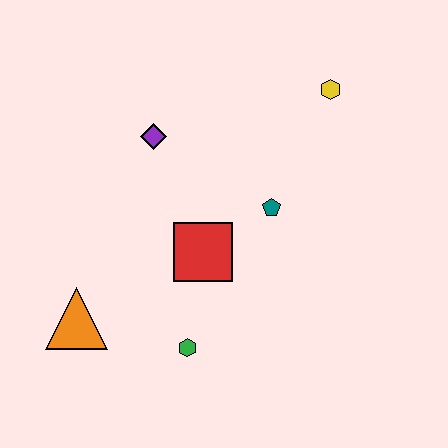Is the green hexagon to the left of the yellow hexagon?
Yes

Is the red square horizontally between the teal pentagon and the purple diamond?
Yes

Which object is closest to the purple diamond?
The red square is closest to the purple diamond.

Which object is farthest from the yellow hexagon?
The orange triangle is farthest from the yellow hexagon.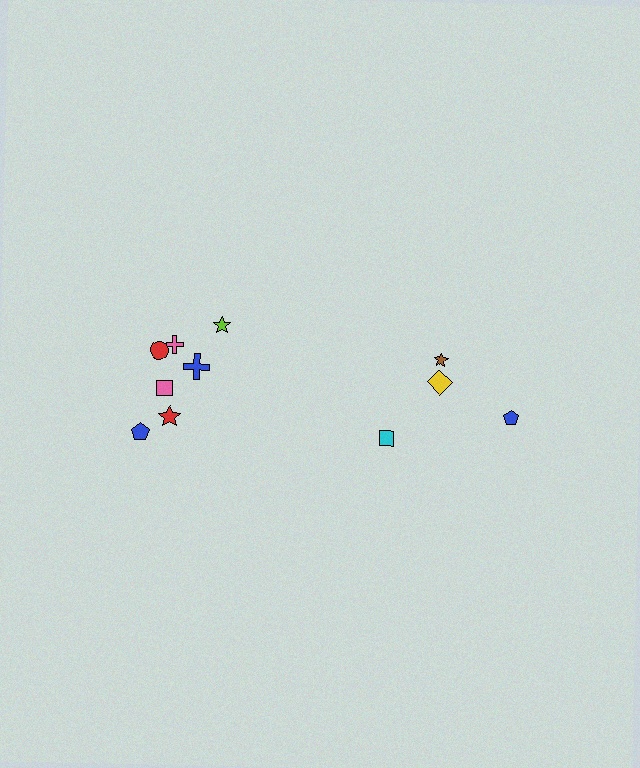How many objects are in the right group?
There are 4 objects.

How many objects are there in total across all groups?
There are 11 objects.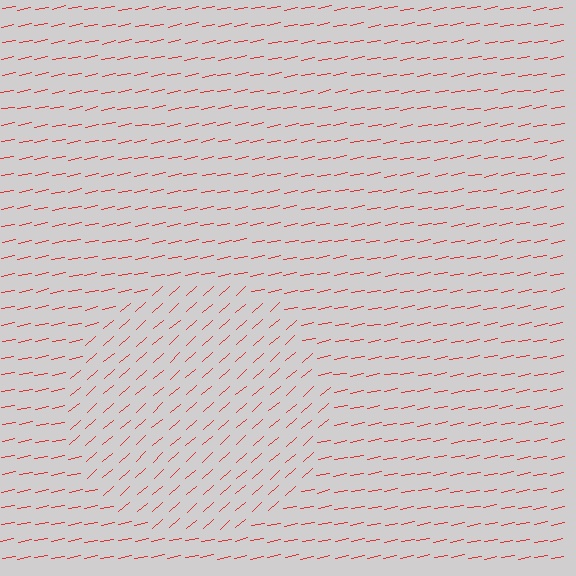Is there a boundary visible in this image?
Yes, there is a texture boundary formed by a change in line orientation.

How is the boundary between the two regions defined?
The boundary is defined purely by a change in line orientation (approximately 30 degrees difference). All lines are the same color and thickness.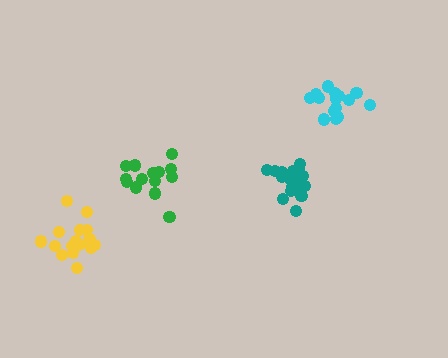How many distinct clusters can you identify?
There are 4 distinct clusters.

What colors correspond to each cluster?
The clusters are colored: green, yellow, cyan, teal.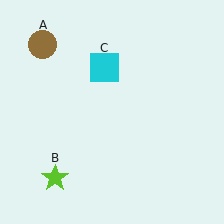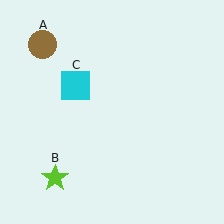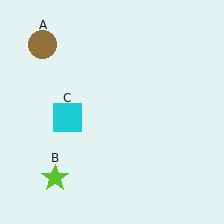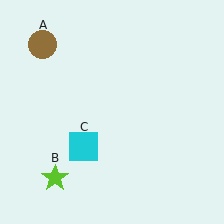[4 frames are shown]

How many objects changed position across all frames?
1 object changed position: cyan square (object C).